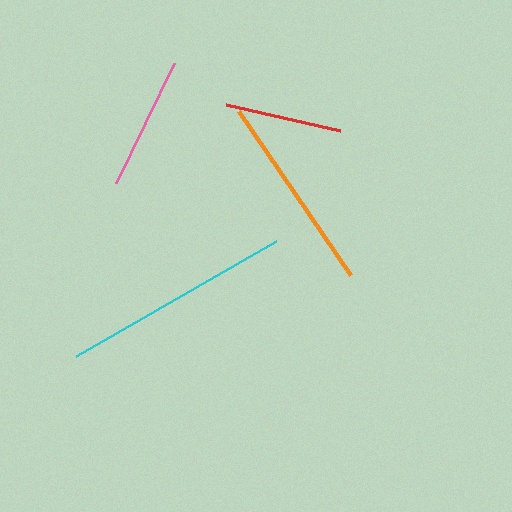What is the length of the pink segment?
The pink segment is approximately 133 pixels long.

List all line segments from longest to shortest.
From longest to shortest: cyan, orange, pink, red.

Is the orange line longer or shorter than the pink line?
The orange line is longer than the pink line.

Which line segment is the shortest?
The red line is the shortest at approximately 117 pixels.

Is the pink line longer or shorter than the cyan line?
The cyan line is longer than the pink line.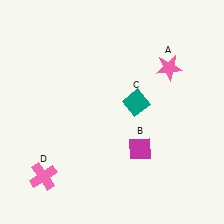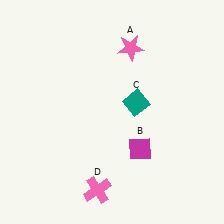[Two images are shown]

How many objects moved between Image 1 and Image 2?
2 objects moved between the two images.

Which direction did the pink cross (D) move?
The pink cross (D) moved right.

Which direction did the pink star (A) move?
The pink star (A) moved left.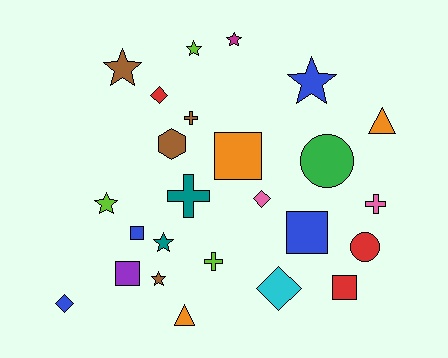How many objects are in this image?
There are 25 objects.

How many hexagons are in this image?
There is 1 hexagon.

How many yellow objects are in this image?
There are no yellow objects.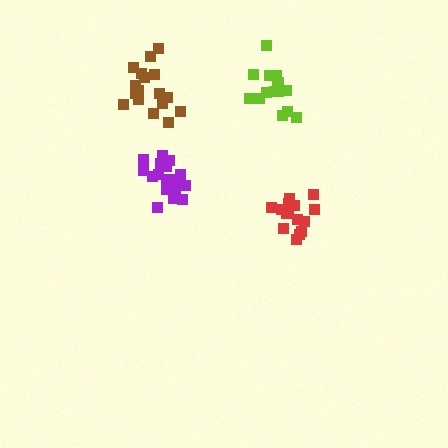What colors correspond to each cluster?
The clusters are colored: lime, red, brown, purple.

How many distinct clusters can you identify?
There are 4 distinct clusters.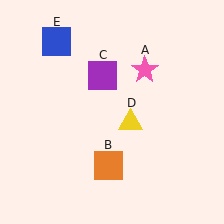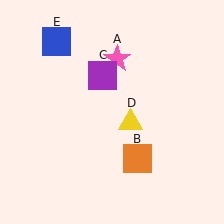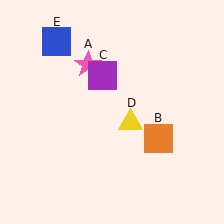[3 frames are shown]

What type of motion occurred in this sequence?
The pink star (object A), orange square (object B) rotated counterclockwise around the center of the scene.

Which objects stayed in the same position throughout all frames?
Purple square (object C) and yellow triangle (object D) and blue square (object E) remained stationary.